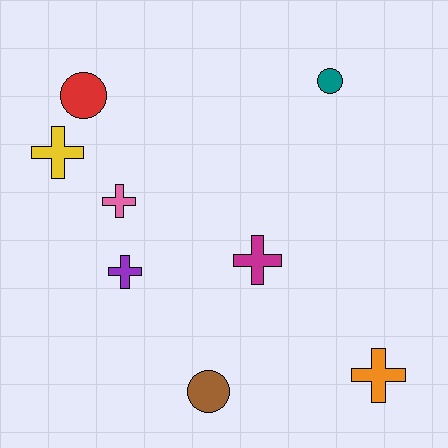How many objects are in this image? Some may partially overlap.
There are 8 objects.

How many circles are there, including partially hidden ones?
There are 3 circles.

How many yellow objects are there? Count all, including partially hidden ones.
There is 1 yellow object.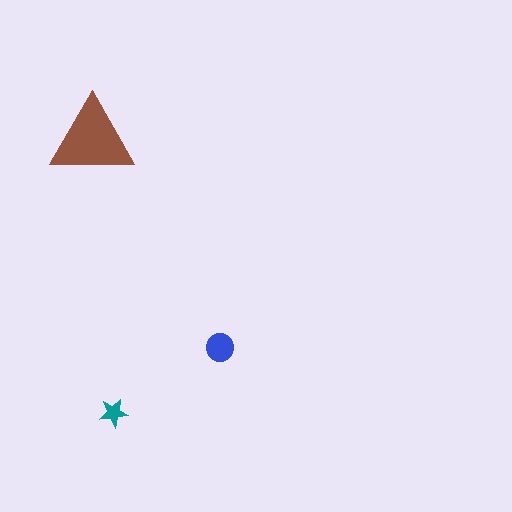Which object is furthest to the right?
The blue circle is rightmost.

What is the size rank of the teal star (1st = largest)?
3rd.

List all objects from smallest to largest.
The teal star, the blue circle, the brown triangle.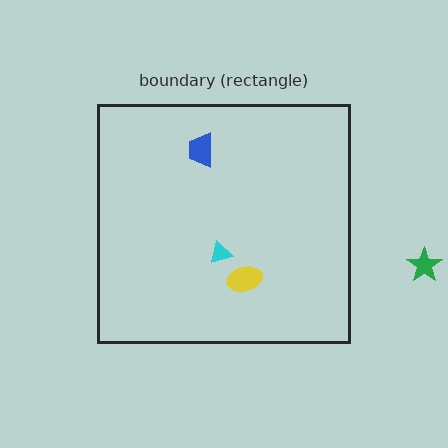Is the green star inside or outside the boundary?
Outside.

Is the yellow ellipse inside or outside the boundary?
Inside.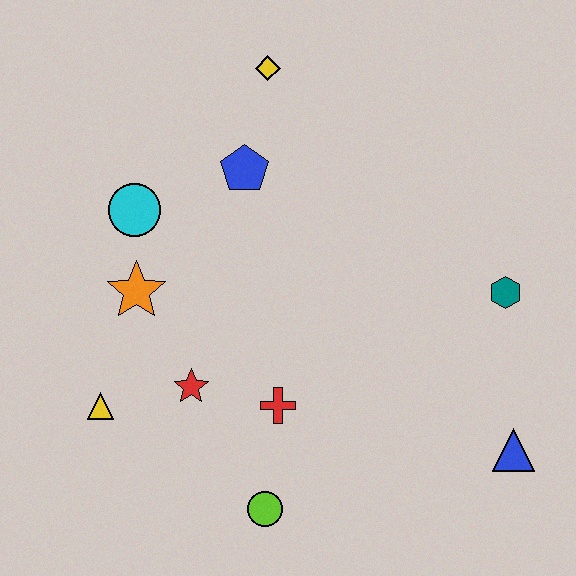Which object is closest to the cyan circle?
The orange star is closest to the cyan circle.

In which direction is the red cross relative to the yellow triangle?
The red cross is to the right of the yellow triangle.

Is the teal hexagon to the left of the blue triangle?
Yes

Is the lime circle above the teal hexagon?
No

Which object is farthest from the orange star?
The blue triangle is farthest from the orange star.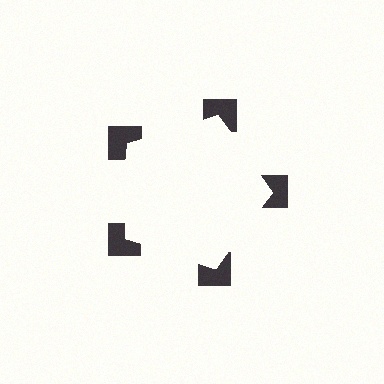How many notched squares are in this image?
There are 5 — one at each vertex of the illusory pentagon.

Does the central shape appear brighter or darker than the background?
It typically appears slightly brighter than the background, even though no actual brightness change is drawn.